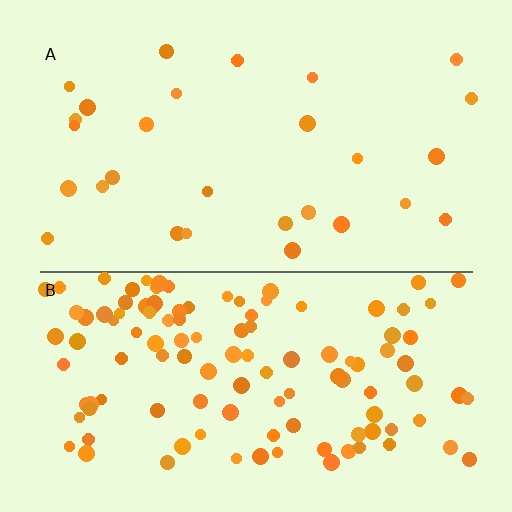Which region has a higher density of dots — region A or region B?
B (the bottom).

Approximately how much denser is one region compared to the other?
Approximately 4.2× — region B over region A.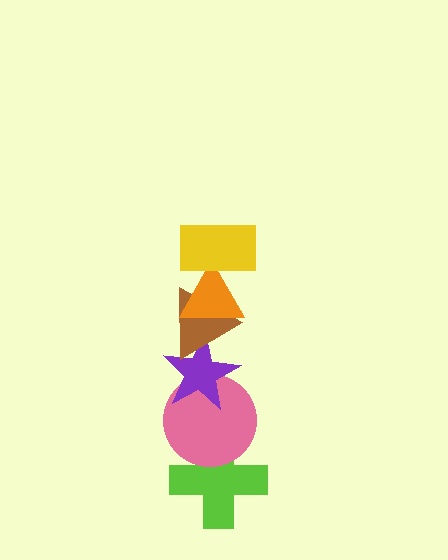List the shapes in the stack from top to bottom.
From top to bottom: the yellow rectangle, the orange triangle, the brown triangle, the purple star, the pink circle, the lime cross.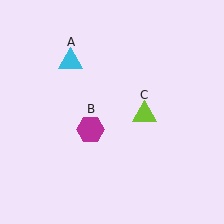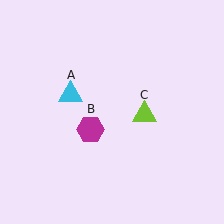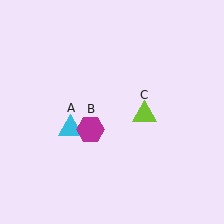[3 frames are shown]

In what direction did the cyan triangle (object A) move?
The cyan triangle (object A) moved down.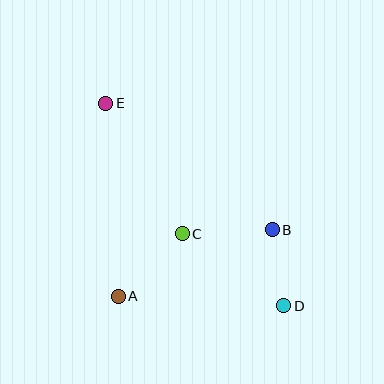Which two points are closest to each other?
Points B and D are closest to each other.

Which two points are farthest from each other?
Points D and E are farthest from each other.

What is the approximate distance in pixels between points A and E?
The distance between A and E is approximately 193 pixels.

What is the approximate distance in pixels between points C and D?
The distance between C and D is approximately 124 pixels.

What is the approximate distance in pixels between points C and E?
The distance between C and E is approximately 152 pixels.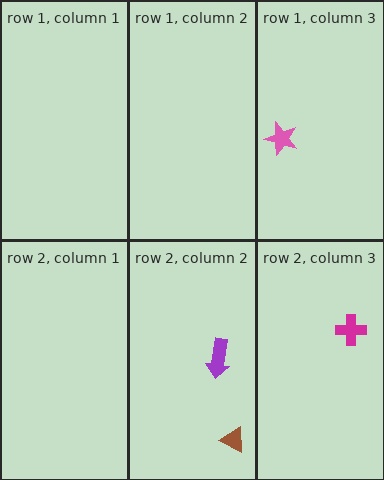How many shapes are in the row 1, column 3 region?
1.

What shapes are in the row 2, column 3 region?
The magenta cross.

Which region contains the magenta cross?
The row 2, column 3 region.